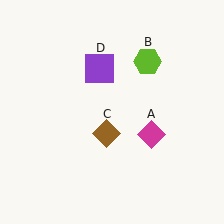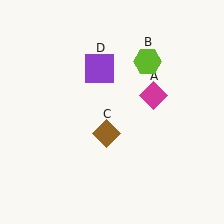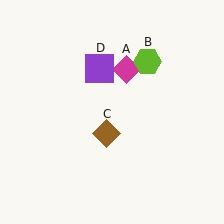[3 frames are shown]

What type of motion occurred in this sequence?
The magenta diamond (object A) rotated counterclockwise around the center of the scene.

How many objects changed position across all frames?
1 object changed position: magenta diamond (object A).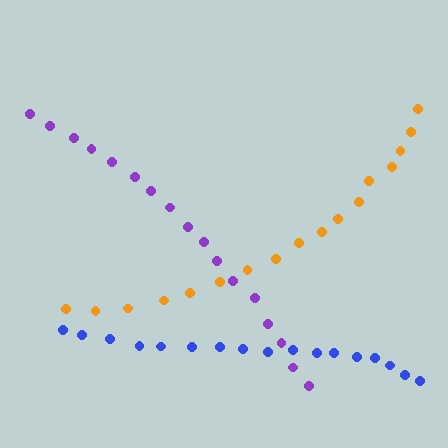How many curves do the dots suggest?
There are 3 distinct paths.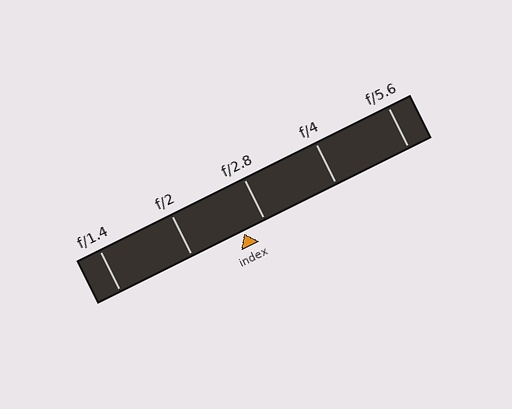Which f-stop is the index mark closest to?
The index mark is closest to f/2.8.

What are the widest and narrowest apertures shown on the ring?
The widest aperture shown is f/1.4 and the narrowest is f/5.6.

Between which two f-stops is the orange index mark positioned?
The index mark is between f/2 and f/2.8.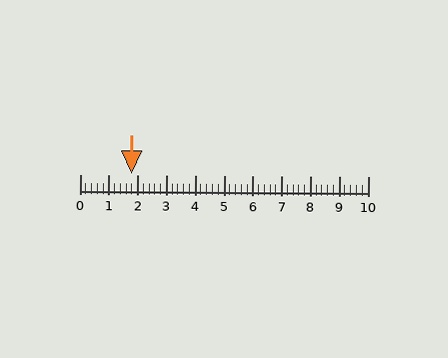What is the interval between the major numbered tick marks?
The major tick marks are spaced 1 units apart.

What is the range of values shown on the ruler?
The ruler shows values from 0 to 10.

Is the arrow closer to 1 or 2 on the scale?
The arrow is closer to 2.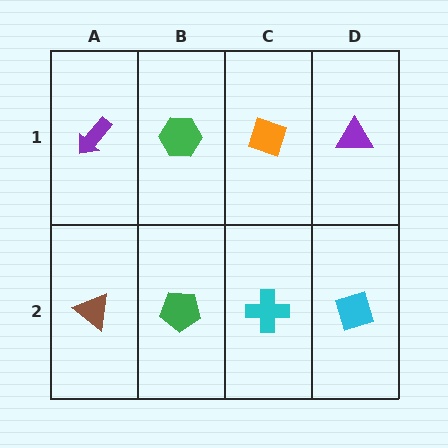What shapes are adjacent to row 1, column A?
A brown triangle (row 2, column A), a green hexagon (row 1, column B).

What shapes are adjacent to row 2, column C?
An orange diamond (row 1, column C), a green pentagon (row 2, column B), a cyan diamond (row 2, column D).